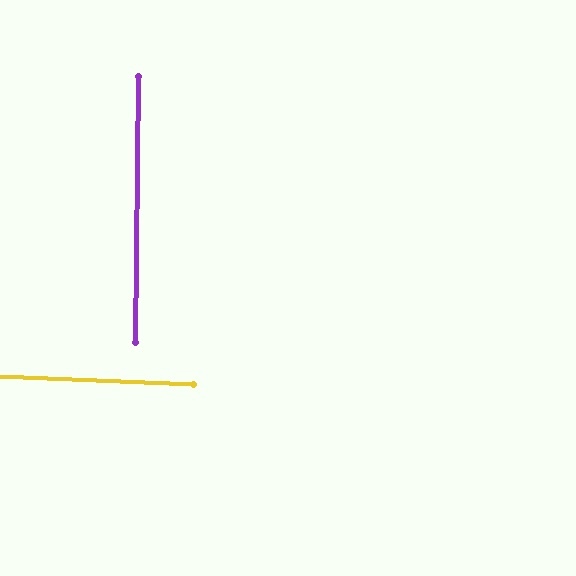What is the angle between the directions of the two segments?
Approximately 88 degrees.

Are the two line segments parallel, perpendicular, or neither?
Perpendicular — they meet at approximately 88°.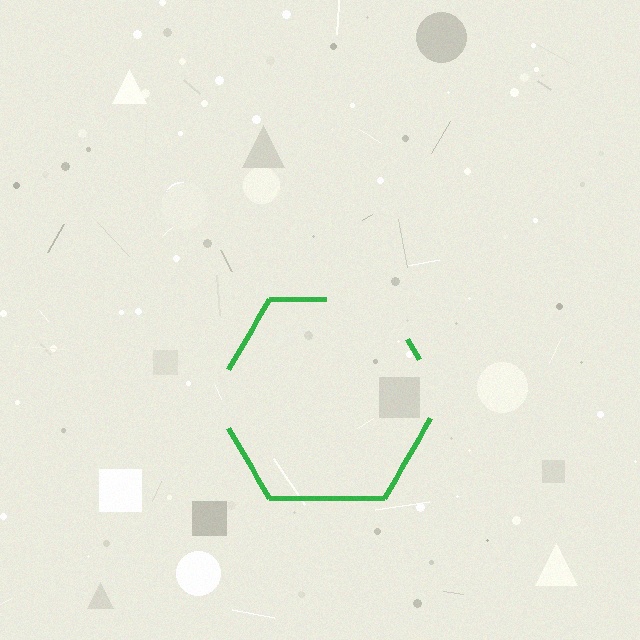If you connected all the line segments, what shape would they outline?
They would outline a hexagon.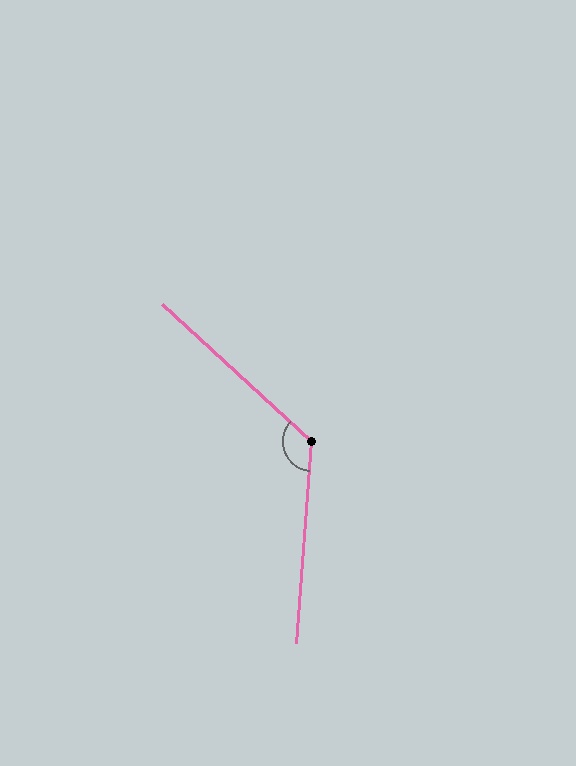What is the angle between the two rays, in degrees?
Approximately 128 degrees.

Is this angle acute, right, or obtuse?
It is obtuse.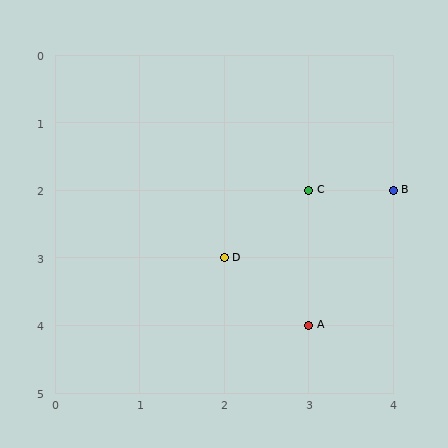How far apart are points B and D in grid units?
Points B and D are 2 columns and 1 row apart (about 2.2 grid units diagonally).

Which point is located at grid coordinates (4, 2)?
Point B is at (4, 2).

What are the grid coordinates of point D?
Point D is at grid coordinates (2, 3).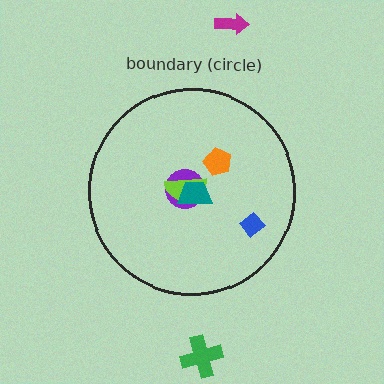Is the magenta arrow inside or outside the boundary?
Outside.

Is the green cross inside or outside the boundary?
Outside.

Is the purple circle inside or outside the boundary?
Inside.